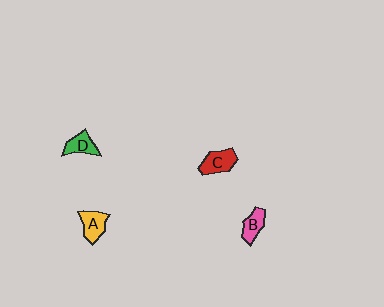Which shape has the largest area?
Shape C (red).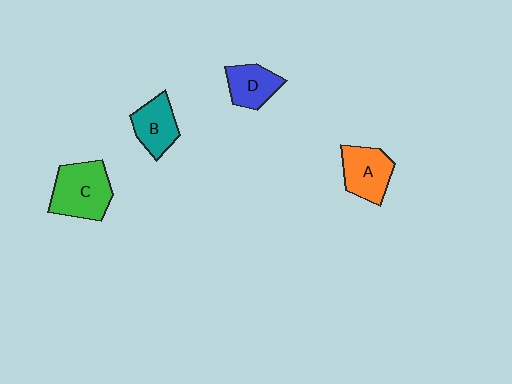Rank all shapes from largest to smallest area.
From largest to smallest: C (green), A (orange), B (teal), D (blue).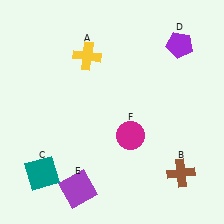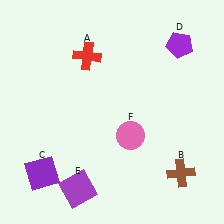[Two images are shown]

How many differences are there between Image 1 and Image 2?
There are 3 differences between the two images.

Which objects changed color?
A changed from yellow to red. C changed from teal to purple. F changed from magenta to pink.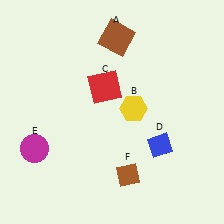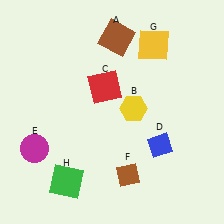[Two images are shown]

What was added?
A yellow square (G), a green square (H) were added in Image 2.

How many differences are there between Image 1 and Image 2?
There are 2 differences between the two images.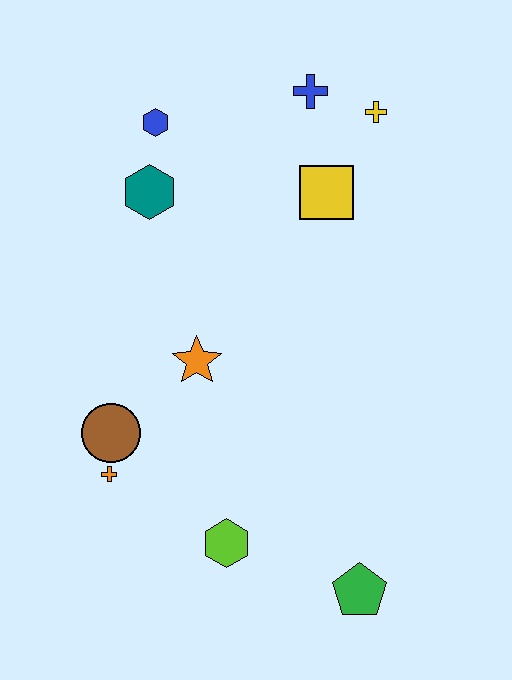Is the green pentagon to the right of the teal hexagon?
Yes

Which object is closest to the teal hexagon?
The blue hexagon is closest to the teal hexagon.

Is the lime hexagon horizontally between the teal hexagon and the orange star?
No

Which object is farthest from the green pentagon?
The blue hexagon is farthest from the green pentagon.